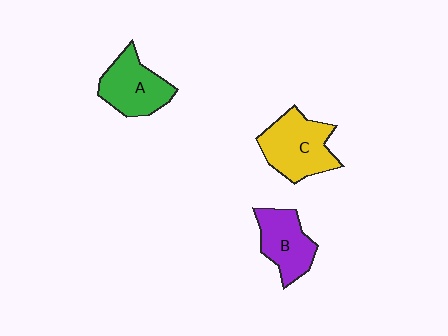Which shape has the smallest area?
Shape B (purple).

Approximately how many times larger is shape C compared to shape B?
Approximately 1.3 times.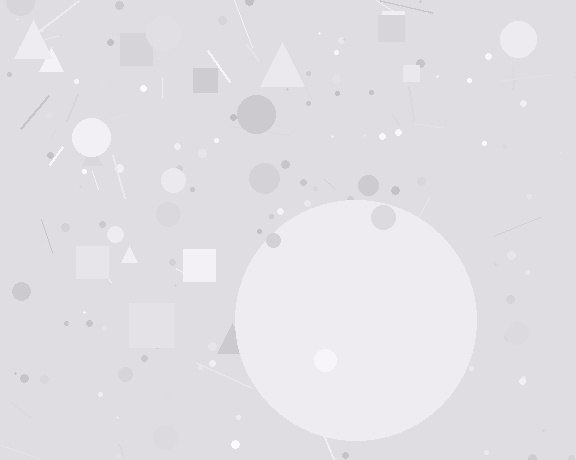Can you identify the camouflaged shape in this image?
The camouflaged shape is a circle.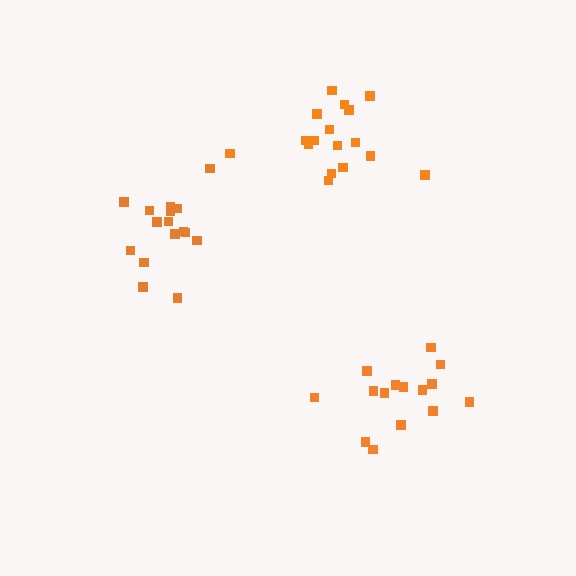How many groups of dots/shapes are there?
There are 3 groups.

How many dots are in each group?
Group 1: 17 dots, Group 2: 15 dots, Group 3: 16 dots (48 total).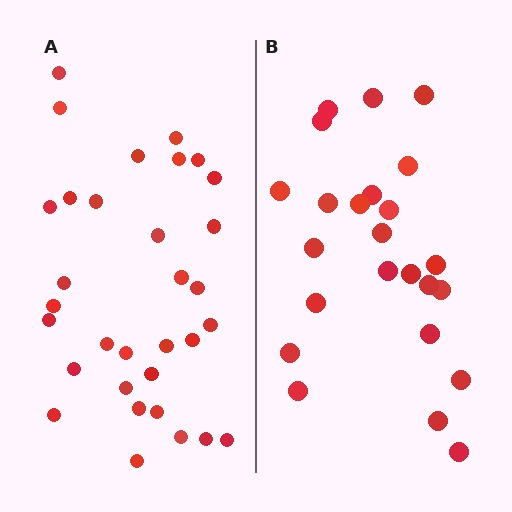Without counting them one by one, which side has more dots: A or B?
Region A (the left region) has more dots.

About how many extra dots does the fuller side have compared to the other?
Region A has roughly 8 or so more dots than region B.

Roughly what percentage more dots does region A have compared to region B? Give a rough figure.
About 35% more.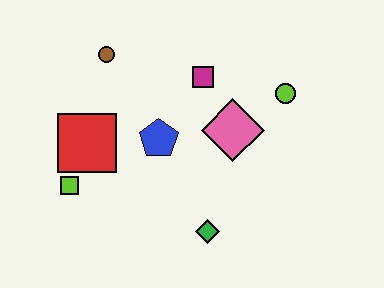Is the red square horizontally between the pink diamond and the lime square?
Yes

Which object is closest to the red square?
The lime square is closest to the red square.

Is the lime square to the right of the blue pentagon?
No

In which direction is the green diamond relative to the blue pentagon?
The green diamond is below the blue pentagon.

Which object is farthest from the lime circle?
The lime square is farthest from the lime circle.